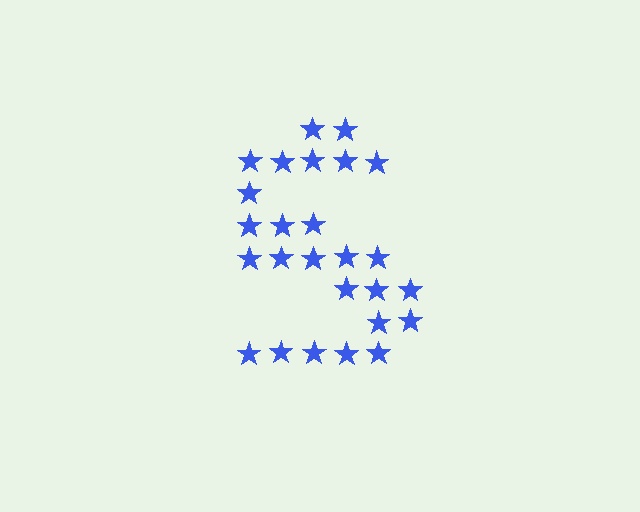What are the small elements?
The small elements are stars.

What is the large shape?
The large shape is the letter S.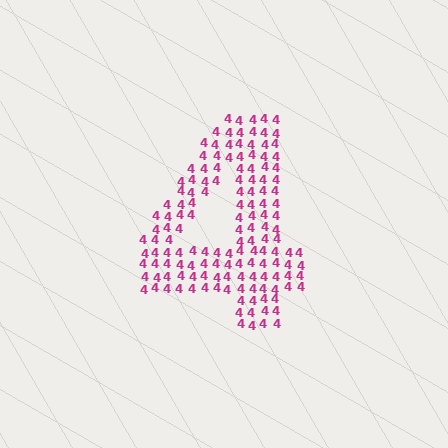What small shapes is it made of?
It is made of small digit 4's.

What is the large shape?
The large shape is the digit 4.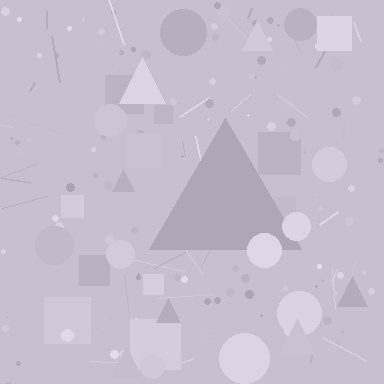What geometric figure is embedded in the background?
A triangle is embedded in the background.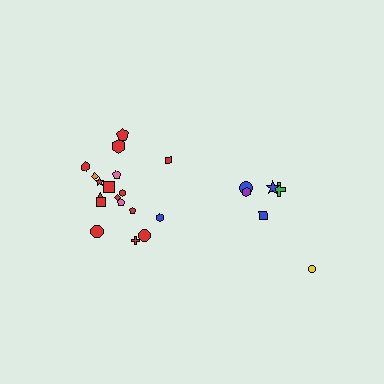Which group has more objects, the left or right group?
The left group.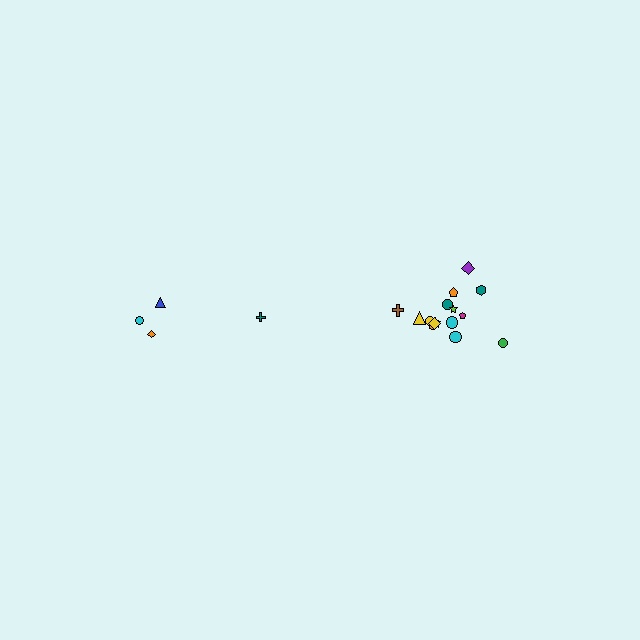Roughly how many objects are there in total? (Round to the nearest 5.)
Roughly 20 objects in total.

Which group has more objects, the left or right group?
The right group.